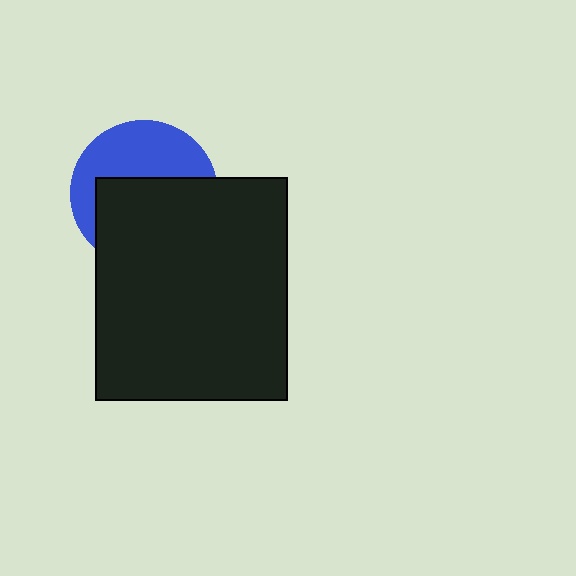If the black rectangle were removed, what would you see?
You would see the complete blue circle.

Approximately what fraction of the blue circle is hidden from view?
Roughly 56% of the blue circle is hidden behind the black rectangle.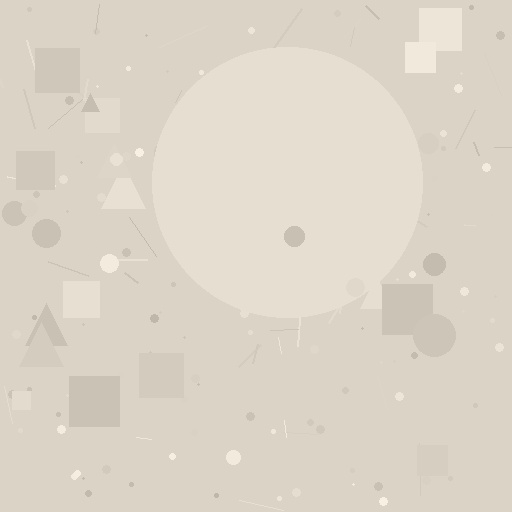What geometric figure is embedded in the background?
A circle is embedded in the background.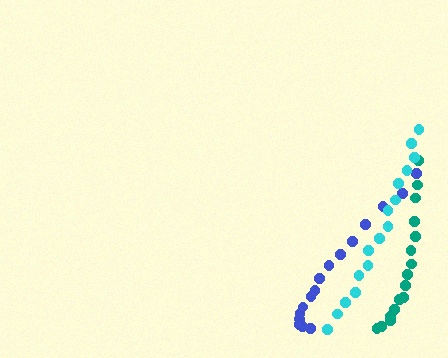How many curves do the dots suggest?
There are 3 distinct paths.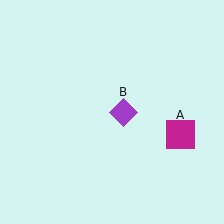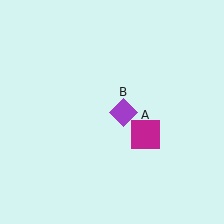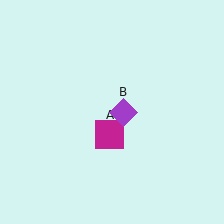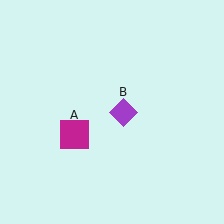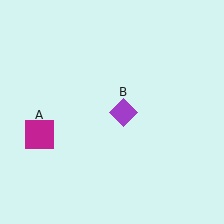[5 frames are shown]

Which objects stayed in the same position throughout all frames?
Purple diamond (object B) remained stationary.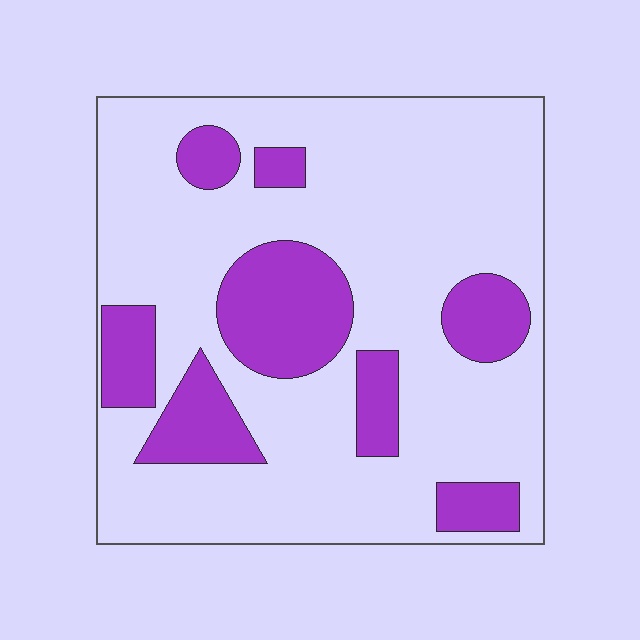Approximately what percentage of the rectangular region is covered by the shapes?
Approximately 25%.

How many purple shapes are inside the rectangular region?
8.